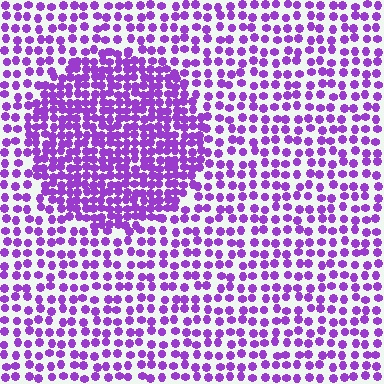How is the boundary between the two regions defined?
The boundary is defined by a change in element density (approximately 1.9x ratio). All elements are the same color, size, and shape.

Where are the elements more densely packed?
The elements are more densely packed inside the circle boundary.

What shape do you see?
I see a circle.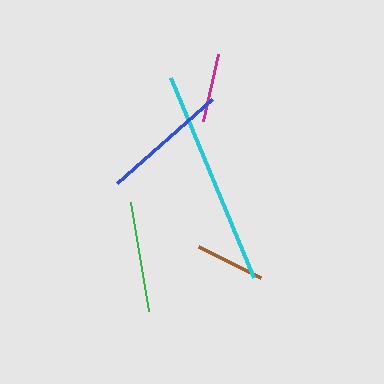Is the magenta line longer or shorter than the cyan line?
The cyan line is longer than the magenta line.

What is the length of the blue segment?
The blue segment is approximately 126 pixels long.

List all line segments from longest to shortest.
From longest to shortest: cyan, blue, green, brown, magenta.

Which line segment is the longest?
The cyan line is the longest at approximately 216 pixels.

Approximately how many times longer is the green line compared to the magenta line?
The green line is approximately 1.6 times the length of the magenta line.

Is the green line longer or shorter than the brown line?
The green line is longer than the brown line.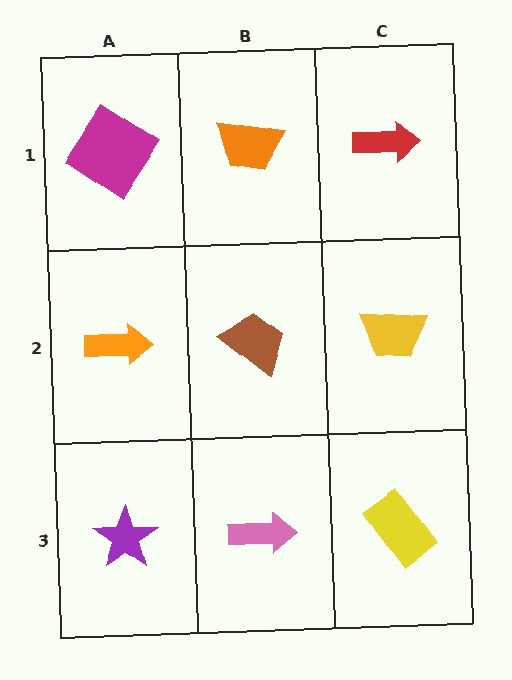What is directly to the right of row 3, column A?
A pink arrow.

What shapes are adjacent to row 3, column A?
An orange arrow (row 2, column A), a pink arrow (row 3, column B).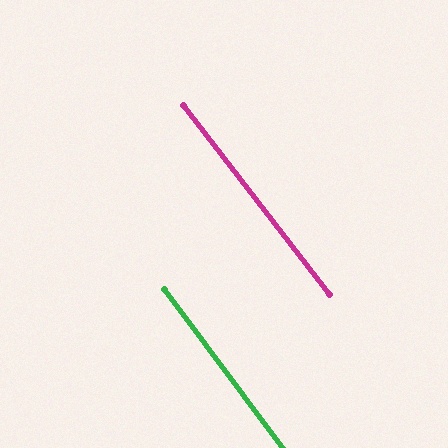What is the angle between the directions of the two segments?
Approximately 1 degree.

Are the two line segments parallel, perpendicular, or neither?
Parallel — their directions differ by only 1.1°.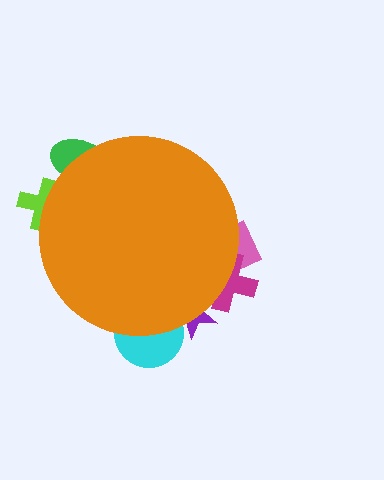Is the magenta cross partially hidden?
Yes, the magenta cross is partially hidden behind the orange circle.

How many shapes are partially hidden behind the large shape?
6 shapes are partially hidden.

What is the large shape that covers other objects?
An orange circle.